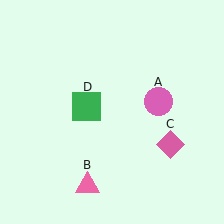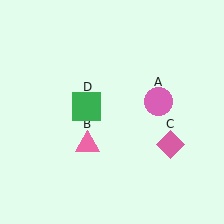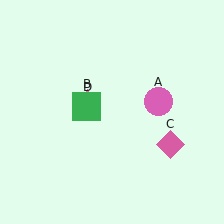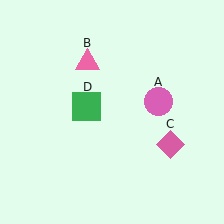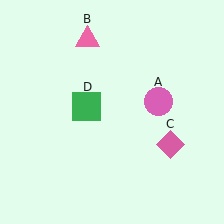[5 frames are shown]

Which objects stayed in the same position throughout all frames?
Pink circle (object A) and pink diamond (object C) and green square (object D) remained stationary.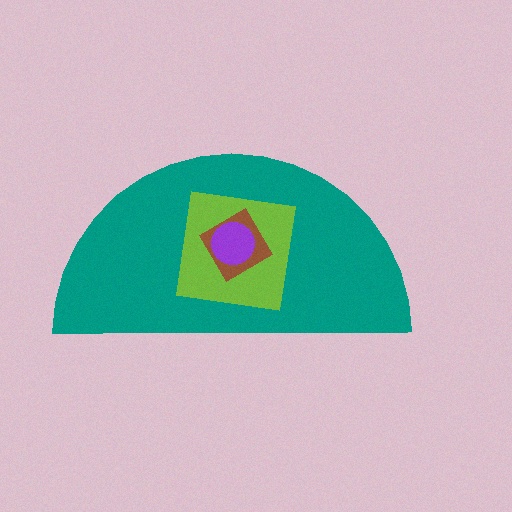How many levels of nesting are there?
4.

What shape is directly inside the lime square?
The brown diamond.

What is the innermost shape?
The purple circle.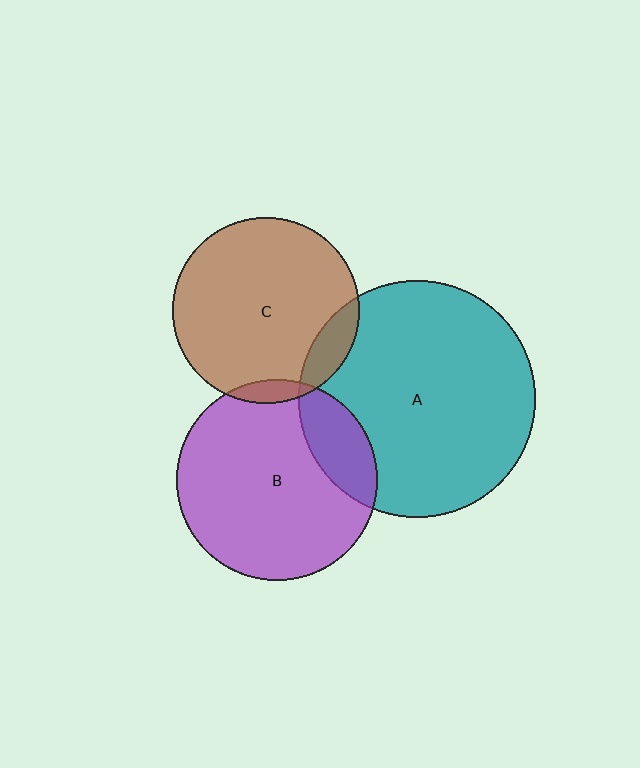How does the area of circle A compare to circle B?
Approximately 1.4 times.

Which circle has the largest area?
Circle A (teal).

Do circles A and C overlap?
Yes.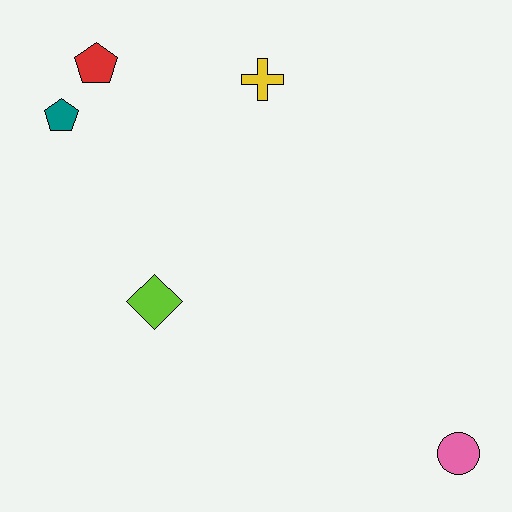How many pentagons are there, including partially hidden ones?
There are 2 pentagons.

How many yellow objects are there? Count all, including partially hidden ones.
There is 1 yellow object.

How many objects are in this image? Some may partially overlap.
There are 5 objects.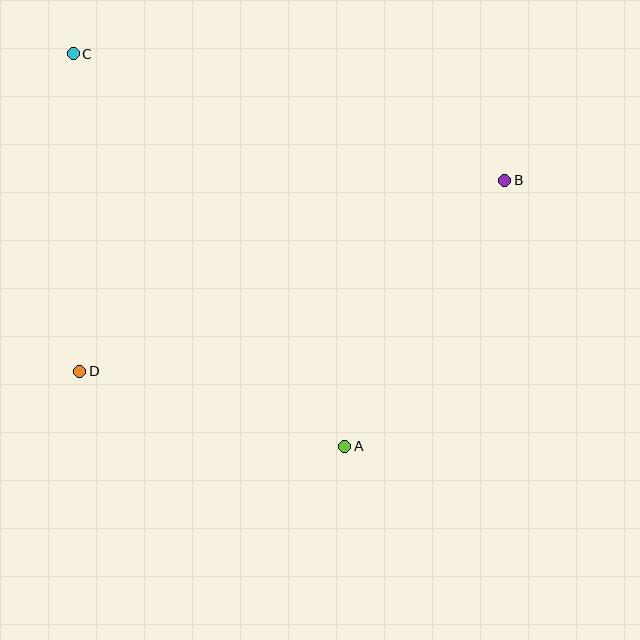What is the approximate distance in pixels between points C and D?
The distance between C and D is approximately 317 pixels.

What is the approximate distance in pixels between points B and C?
The distance between B and C is approximately 450 pixels.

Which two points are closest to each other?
Points A and D are closest to each other.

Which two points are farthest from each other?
Points A and C are farthest from each other.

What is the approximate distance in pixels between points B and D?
The distance between B and D is approximately 466 pixels.